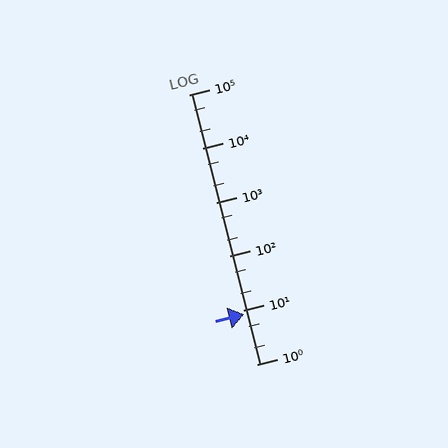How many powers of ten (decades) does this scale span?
The scale spans 5 decades, from 1 to 100000.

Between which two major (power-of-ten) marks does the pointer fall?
The pointer is between 1 and 10.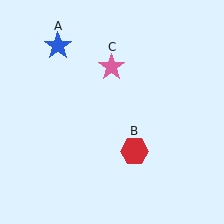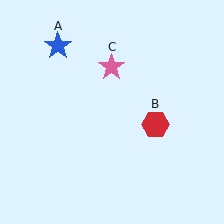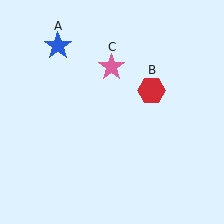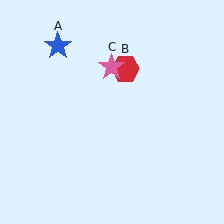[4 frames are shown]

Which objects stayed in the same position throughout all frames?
Blue star (object A) and pink star (object C) remained stationary.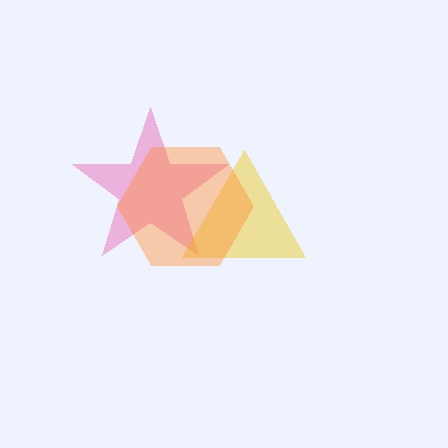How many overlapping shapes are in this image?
There are 3 overlapping shapes in the image.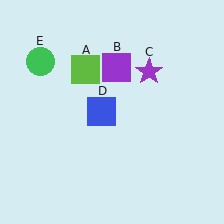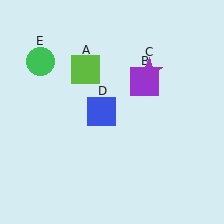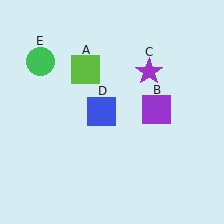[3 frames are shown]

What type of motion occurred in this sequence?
The purple square (object B) rotated clockwise around the center of the scene.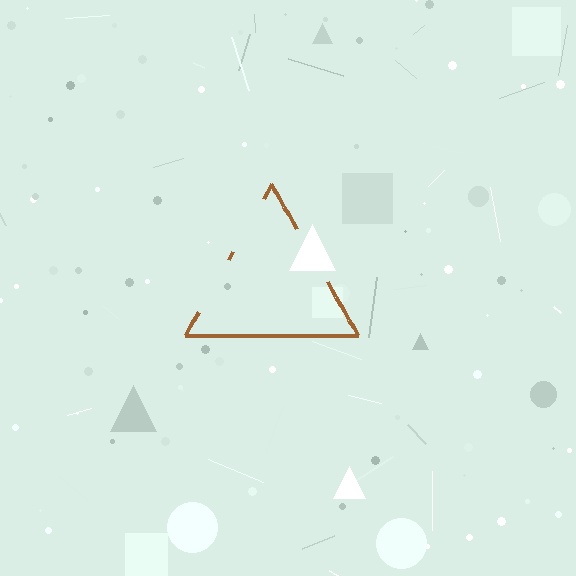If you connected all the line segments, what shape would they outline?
They would outline a triangle.